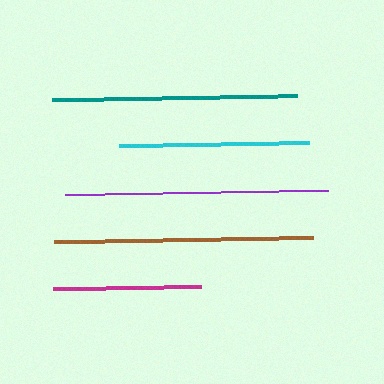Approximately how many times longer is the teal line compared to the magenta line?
The teal line is approximately 1.7 times the length of the magenta line.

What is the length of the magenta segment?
The magenta segment is approximately 148 pixels long.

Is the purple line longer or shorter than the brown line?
The purple line is longer than the brown line.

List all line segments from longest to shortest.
From longest to shortest: purple, brown, teal, cyan, magenta.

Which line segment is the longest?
The purple line is the longest at approximately 263 pixels.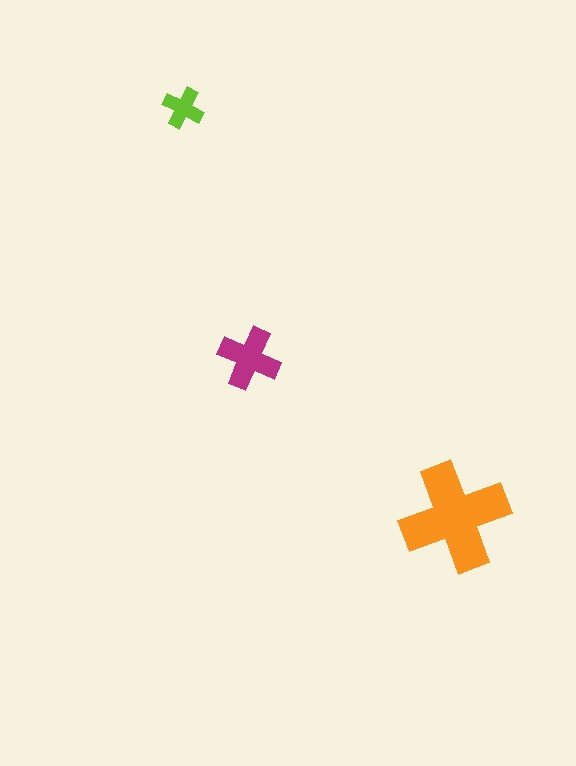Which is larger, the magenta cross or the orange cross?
The orange one.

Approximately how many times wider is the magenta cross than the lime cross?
About 1.5 times wider.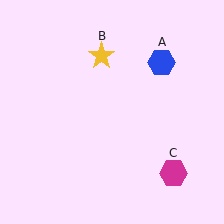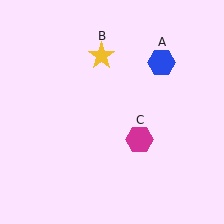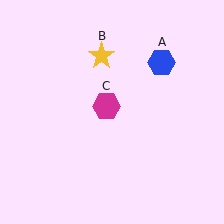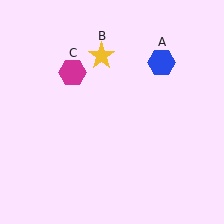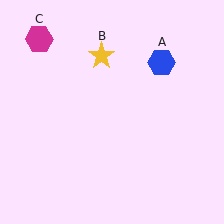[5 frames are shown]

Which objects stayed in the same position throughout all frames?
Blue hexagon (object A) and yellow star (object B) remained stationary.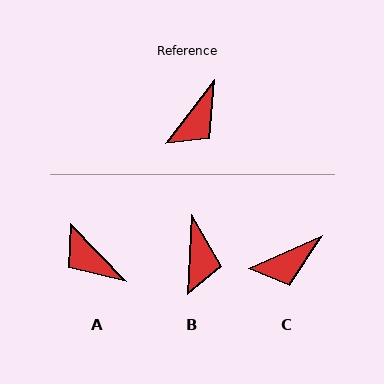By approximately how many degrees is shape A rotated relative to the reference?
Approximately 99 degrees clockwise.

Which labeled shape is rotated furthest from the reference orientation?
A, about 99 degrees away.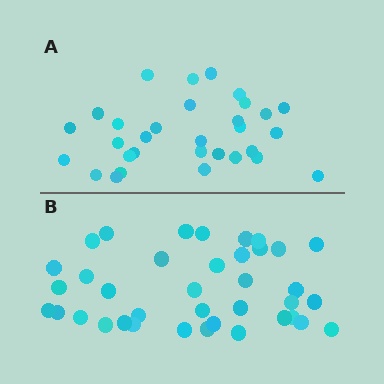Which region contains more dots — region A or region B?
Region B (the bottom region) has more dots.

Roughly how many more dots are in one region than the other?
Region B has roughly 8 or so more dots than region A.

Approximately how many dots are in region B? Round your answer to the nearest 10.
About 40 dots. (The exact count is 38, which rounds to 40.)